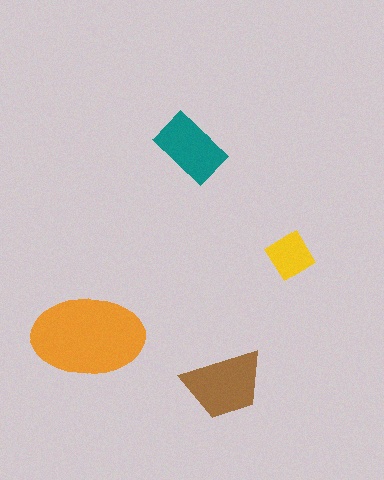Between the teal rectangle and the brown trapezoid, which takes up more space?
The brown trapezoid.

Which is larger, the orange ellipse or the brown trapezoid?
The orange ellipse.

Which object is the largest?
The orange ellipse.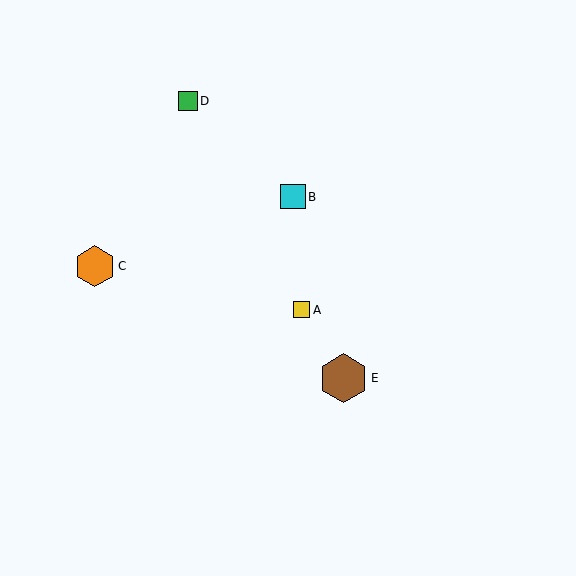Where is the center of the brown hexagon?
The center of the brown hexagon is at (343, 378).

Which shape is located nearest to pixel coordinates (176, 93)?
The green square (labeled D) at (188, 101) is nearest to that location.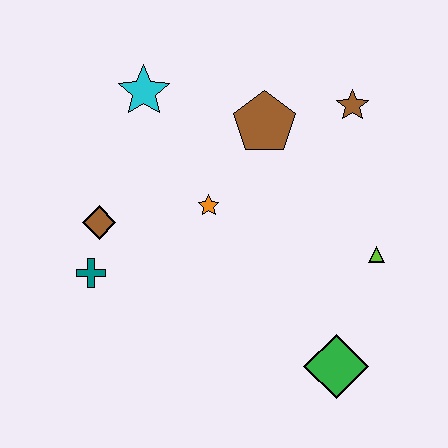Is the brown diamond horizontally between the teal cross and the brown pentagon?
Yes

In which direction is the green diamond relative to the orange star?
The green diamond is below the orange star.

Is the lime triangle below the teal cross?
No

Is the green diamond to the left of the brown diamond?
No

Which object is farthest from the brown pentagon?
The green diamond is farthest from the brown pentagon.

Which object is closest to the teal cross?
The brown diamond is closest to the teal cross.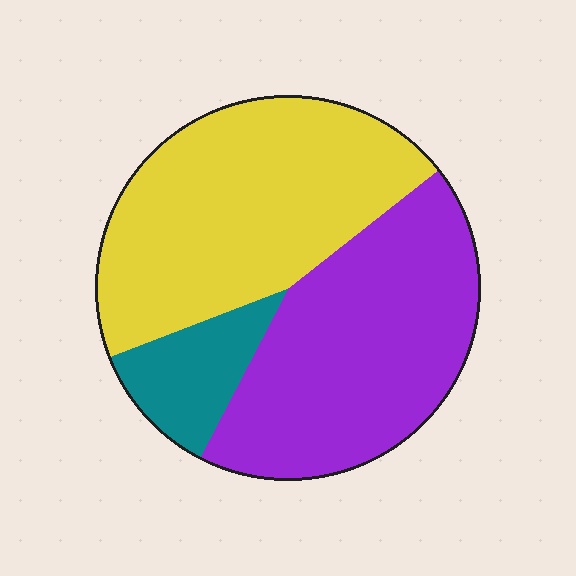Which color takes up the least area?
Teal, at roughly 10%.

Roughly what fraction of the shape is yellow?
Yellow covers about 45% of the shape.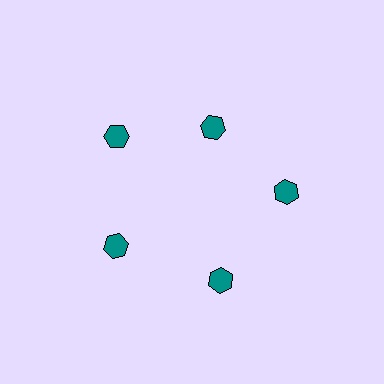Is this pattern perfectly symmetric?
No. The 5 teal hexagons are arranged in a ring, but one element near the 1 o'clock position is pulled inward toward the center, breaking the 5-fold rotational symmetry.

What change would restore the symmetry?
The symmetry would be restored by moving it outward, back onto the ring so that all 5 hexagons sit at equal angles and equal distance from the center.